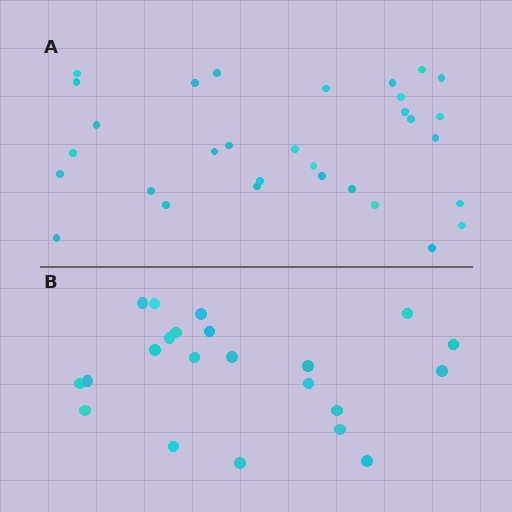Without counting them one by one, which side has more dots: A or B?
Region A (the top region) has more dots.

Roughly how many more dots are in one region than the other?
Region A has roughly 8 or so more dots than region B.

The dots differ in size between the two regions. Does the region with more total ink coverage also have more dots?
No. Region B has more total ink coverage because its dots are larger, but region A actually contains more individual dots. Total area can be misleading — the number of items is what matters here.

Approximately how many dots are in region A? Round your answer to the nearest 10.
About 30 dots. (The exact count is 31, which rounds to 30.)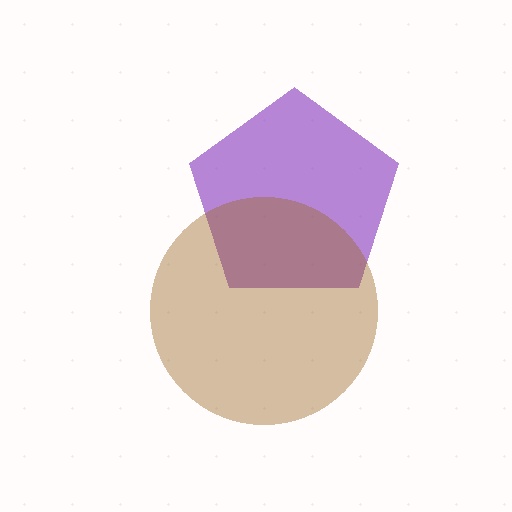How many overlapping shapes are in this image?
There are 2 overlapping shapes in the image.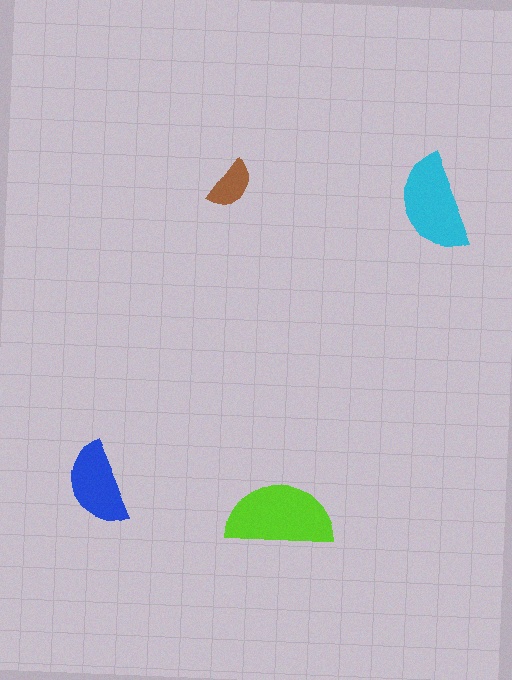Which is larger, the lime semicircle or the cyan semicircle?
The lime one.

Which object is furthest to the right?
The cyan semicircle is rightmost.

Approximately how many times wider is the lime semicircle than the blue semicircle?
About 1.5 times wider.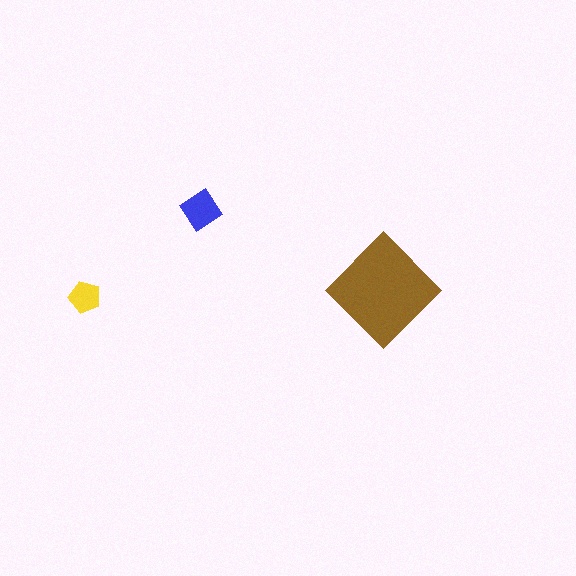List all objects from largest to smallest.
The brown diamond, the blue diamond, the yellow pentagon.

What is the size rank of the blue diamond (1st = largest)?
2nd.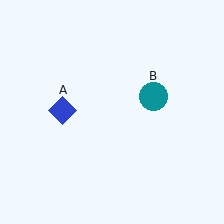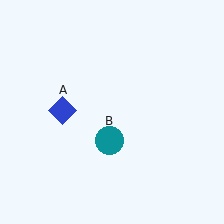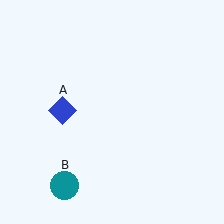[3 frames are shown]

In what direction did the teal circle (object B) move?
The teal circle (object B) moved down and to the left.